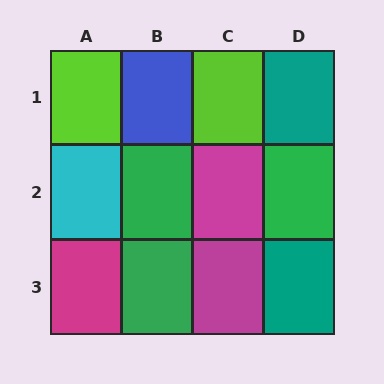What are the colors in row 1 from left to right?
Lime, blue, lime, teal.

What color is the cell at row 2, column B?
Green.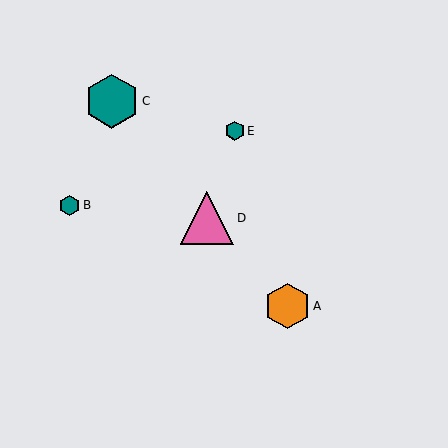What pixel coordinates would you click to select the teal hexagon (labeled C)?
Click at (112, 101) to select the teal hexagon C.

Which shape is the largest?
The teal hexagon (labeled C) is the largest.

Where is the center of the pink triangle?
The center of the pink triangle is at (207, 218).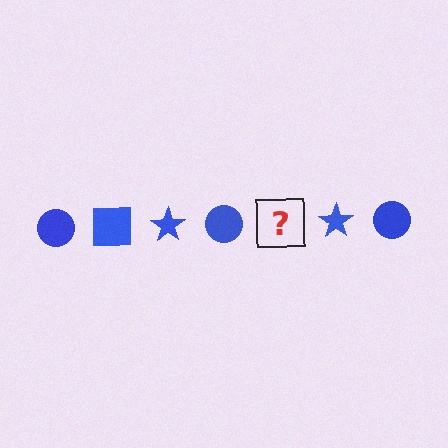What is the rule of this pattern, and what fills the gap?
The rule is that the pattern cycles through circle, square, star shapes in blue. The gap should be filled with a blue square.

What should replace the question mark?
The question mark should be replaced with a blue square.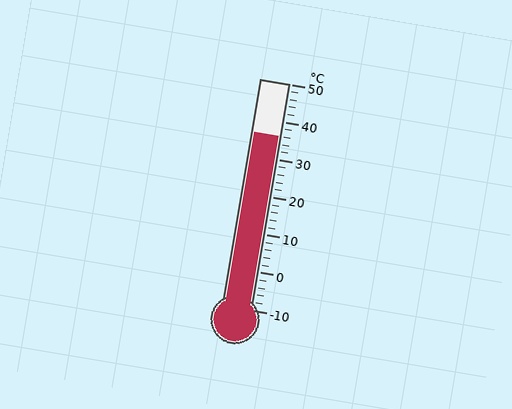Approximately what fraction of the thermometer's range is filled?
The thermometer is filled to approximately 75% of its range.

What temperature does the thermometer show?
The thermometer shows approximately 36°C.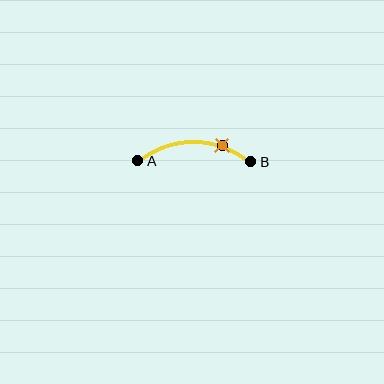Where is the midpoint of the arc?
The arc midpoint is the point on the curve farthest from the straight line joining A and B. It sits above that line.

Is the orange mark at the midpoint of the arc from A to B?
No. The orange mark lies on the arc but is closer to endpoint B. The arc midpoint would be at the point on the curve equidistant along the arc from both A and B.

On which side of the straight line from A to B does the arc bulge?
The arc bulges above the straight line connecting A and B.